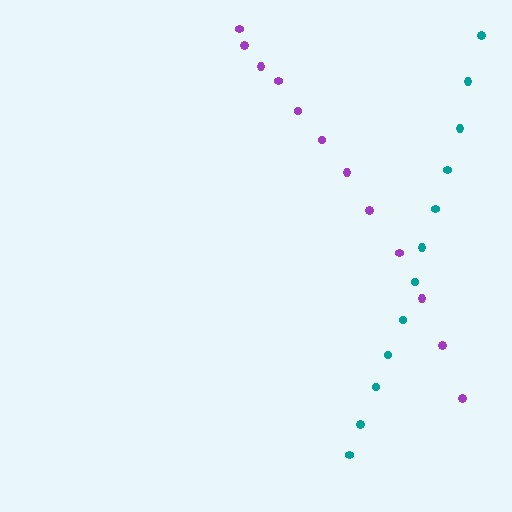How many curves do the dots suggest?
There are 2 distinct paths.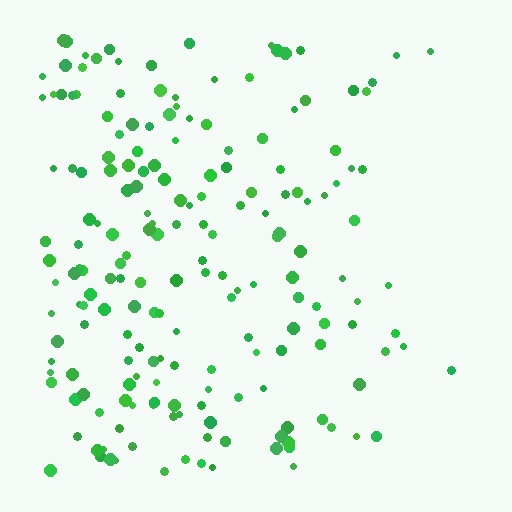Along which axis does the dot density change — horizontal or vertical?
Horizontal.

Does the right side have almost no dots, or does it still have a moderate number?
Still a moderate number, just noticeably fewer than the left.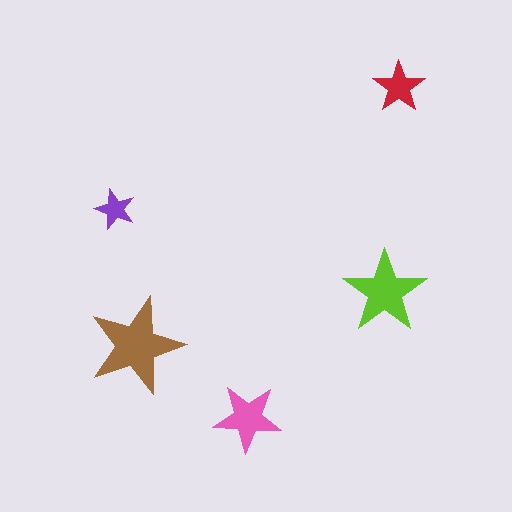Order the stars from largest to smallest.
the brown one, the lime one, the pink one, the red one, the purple one.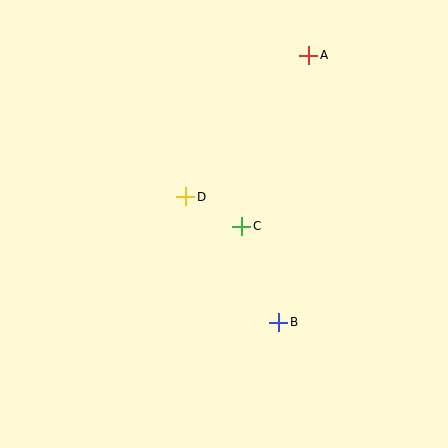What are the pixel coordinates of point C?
Point C is at (242, 226).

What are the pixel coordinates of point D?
Point D is at (185, 197).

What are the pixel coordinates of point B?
Point B is at (279, 322).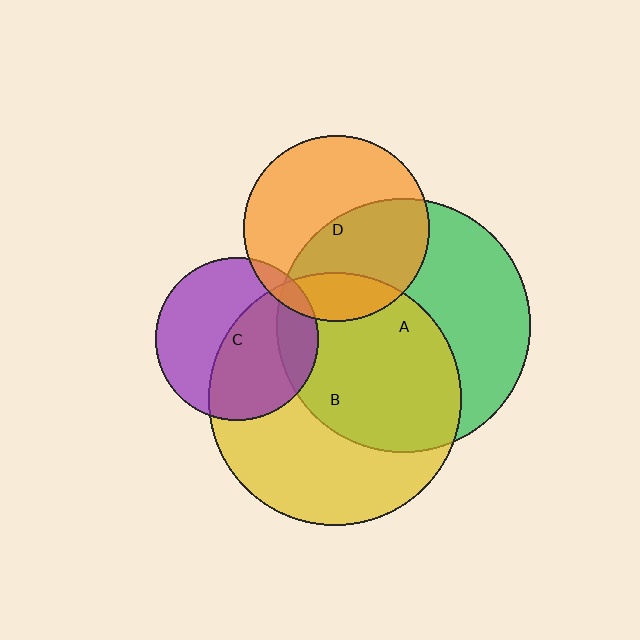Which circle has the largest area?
Circle A (green).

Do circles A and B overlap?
Yes.